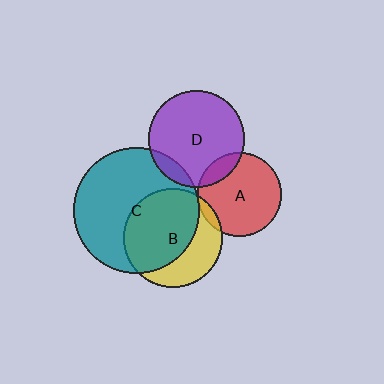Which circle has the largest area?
Circle C (teal).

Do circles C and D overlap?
Yes.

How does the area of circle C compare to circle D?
Approximately 1.7 times.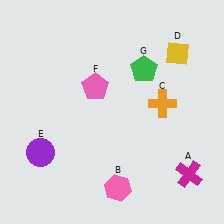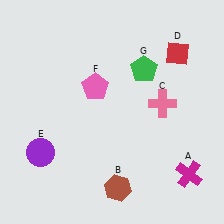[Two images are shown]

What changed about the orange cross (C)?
In Image 1, C is orange. In Image 2, it changed to pink.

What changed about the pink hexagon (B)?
In Image 1, B is pink. In Image 2, it changed to brown.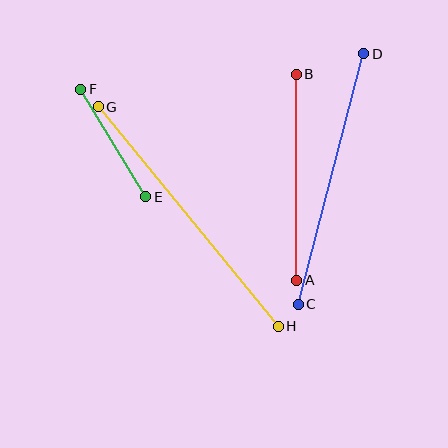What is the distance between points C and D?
The distance is approximately 259 pixels.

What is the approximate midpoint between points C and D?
The midpoint is at approximately (331, 179) pixels.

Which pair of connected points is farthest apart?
Points G and H are farthest apart.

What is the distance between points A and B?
The distance is approximately 206 pixels.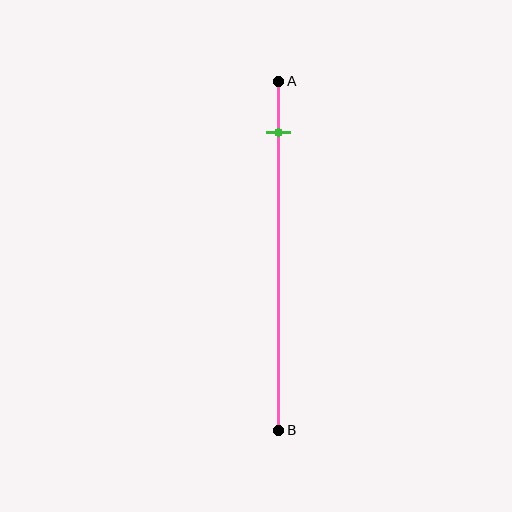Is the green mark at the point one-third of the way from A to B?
No, the mark is at about 15% from A, not at the 33% one-third point.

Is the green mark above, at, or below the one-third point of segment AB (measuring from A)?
The green mark is above the one-third point of segment AB.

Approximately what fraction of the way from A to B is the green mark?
The green mark is approximately 15% of the way from A to B.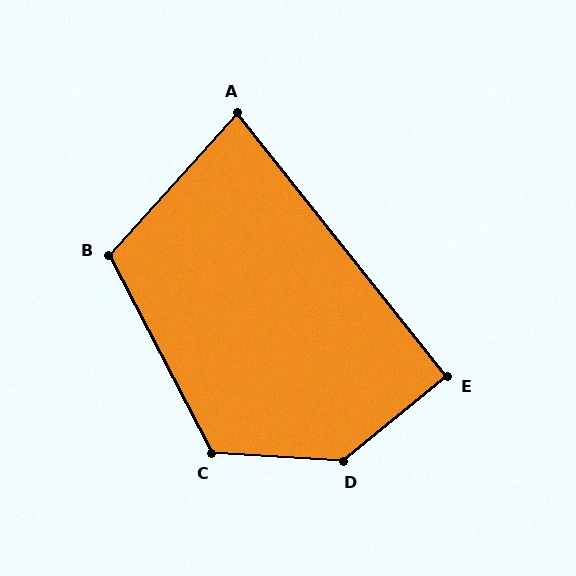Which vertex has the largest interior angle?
D, at approximately 137 degrees.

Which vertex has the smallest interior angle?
A, at approximately 81 degrees.